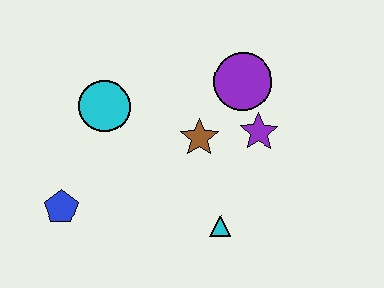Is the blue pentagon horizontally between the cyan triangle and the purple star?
No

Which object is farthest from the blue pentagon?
The purple circle is farthest from the blue pentagon.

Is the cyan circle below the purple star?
No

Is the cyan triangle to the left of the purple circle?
Yes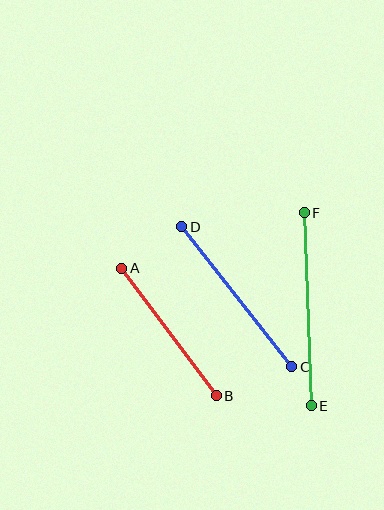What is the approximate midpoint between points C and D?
The midpoint is at approximately (237, 297) pixels.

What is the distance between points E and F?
The distance is approximately 193 pixels.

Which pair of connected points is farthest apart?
Points E and F are farthest apart.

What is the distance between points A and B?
The distance is approximately 159 pixels.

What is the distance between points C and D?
The distance is approximately 178 pixels.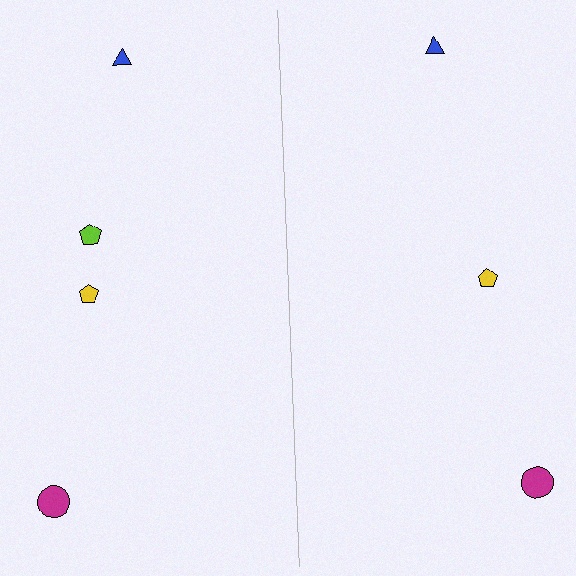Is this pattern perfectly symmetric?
No, the pattern is not perfectly symmetric. A lime pentagon is missing from the right side.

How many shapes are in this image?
There are 7 shapes in this image.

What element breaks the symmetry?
A lime pentagon is missing from the right side.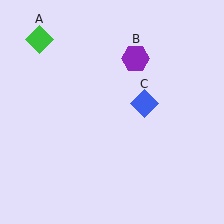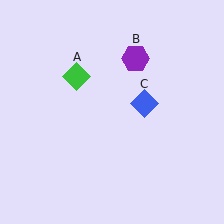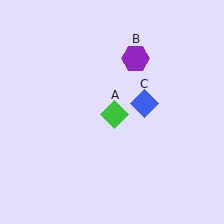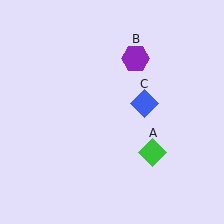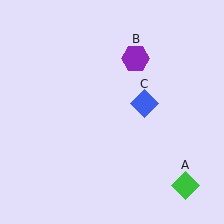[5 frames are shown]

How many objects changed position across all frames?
1 object changed position: green diamond (object A).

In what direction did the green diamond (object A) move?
The green diamond (object A) moved down and to the right.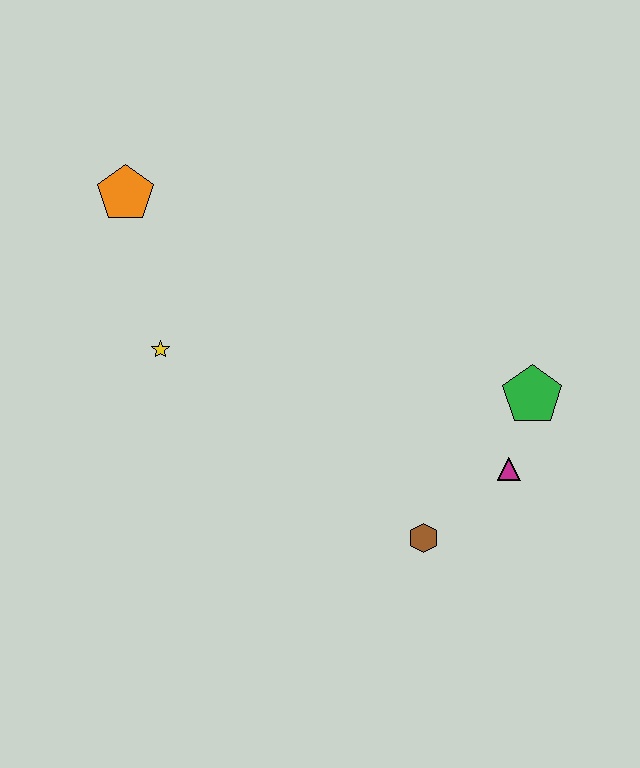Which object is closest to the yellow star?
The orange pentagon is closest to the yellow star.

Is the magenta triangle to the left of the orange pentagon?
No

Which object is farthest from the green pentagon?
The orange pentagon is farthest from the green pentagon.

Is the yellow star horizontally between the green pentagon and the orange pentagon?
Yes